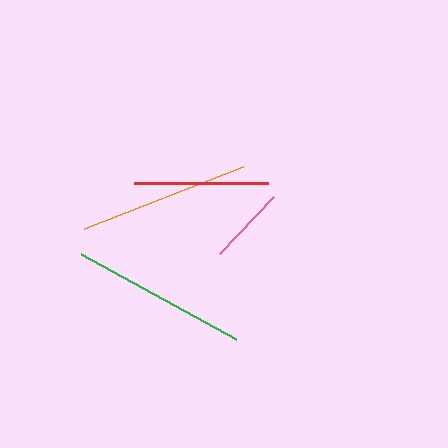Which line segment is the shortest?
The pink line is the shortest at approximately 78 pixels.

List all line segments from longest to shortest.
From longest to shortest: green, orange, red, pink.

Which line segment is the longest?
The green line is the longest at approximately 177 pixels.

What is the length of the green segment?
The green segment is approximately 177 pixels long.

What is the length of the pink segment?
The pink segment is approximately 78 pixels long.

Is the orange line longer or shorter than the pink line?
The orange line is longer than the pink line.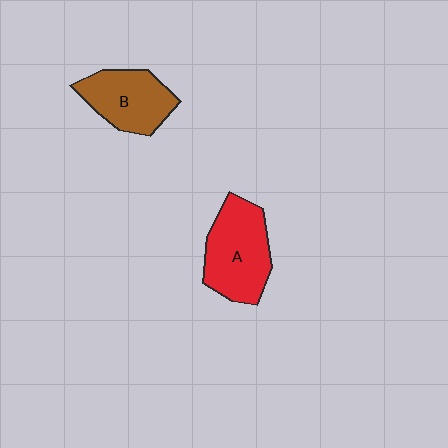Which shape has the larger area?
Shape A (red).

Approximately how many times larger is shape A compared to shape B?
Approximately 1.2 times.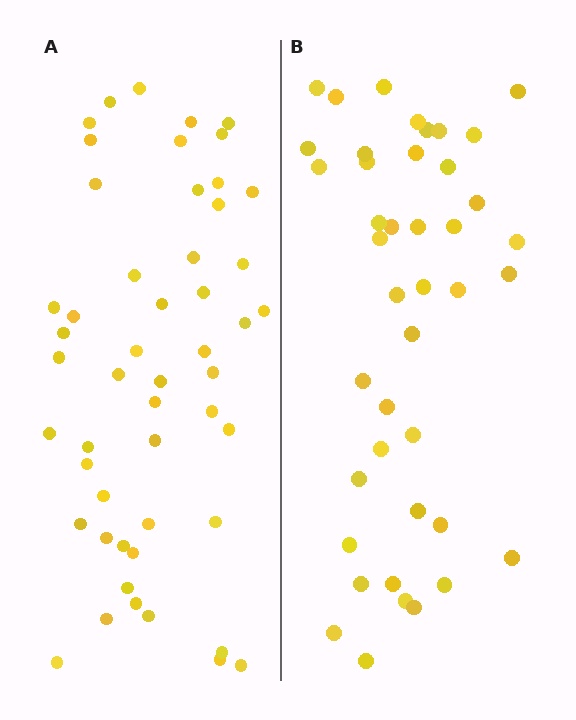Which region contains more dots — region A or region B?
Region A (the left region) has more dots.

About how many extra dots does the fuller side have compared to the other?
Region A has roughly 8 or so more dots than region B.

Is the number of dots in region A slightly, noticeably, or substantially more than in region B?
Region A has only slightly more — the two regions are fairly close. The ratio is roughly 1.2 to 1.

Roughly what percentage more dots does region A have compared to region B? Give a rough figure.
About 20% more.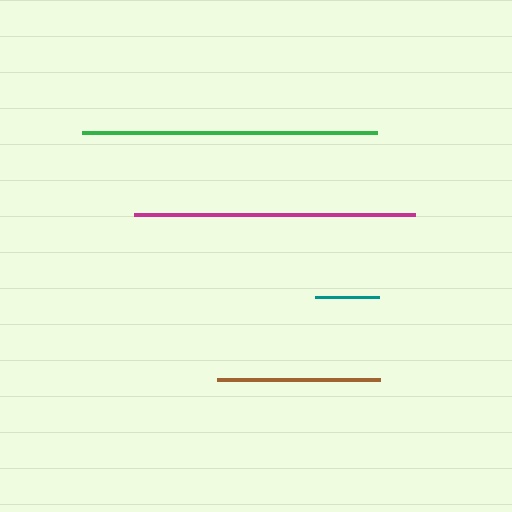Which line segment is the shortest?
The teal line is the shortest at approximately 64 pixels.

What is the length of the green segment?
The green segment is approximately 295 pixels long.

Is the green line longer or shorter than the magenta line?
The green line is longer than the magenta line.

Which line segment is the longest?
The green line is the longest at approximately 295 pixels.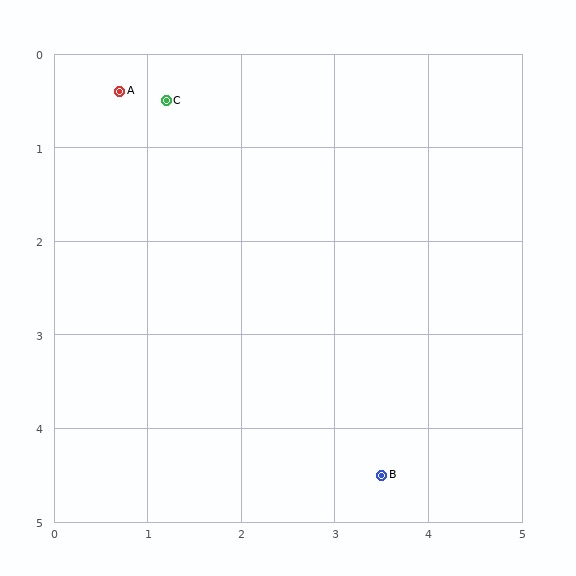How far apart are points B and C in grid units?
Points B and C are about 4.6 grid units apart.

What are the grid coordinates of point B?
Point B is at approximately (3.5, 4.5).